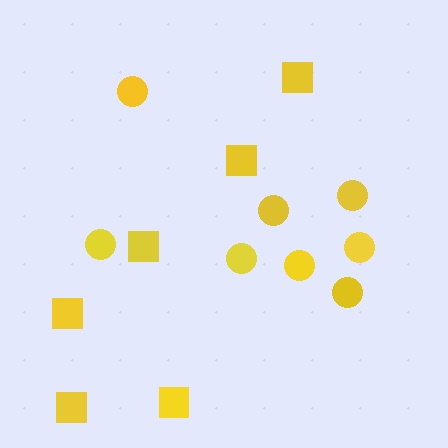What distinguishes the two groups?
There are 2 groups: one group of circles (8) and one group of squares (6).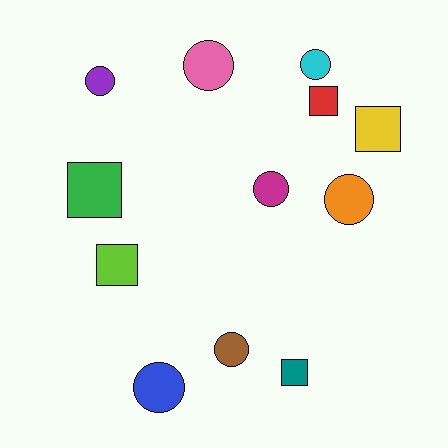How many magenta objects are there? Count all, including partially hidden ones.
There is 1 magenta object.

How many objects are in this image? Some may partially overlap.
There are 12 objects.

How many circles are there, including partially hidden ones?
There are 7 circles.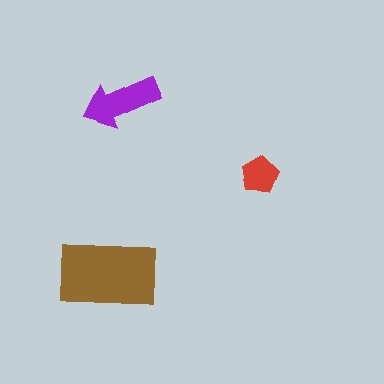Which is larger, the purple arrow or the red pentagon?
The purple arrow.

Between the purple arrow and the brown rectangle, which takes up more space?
The brown rectangle.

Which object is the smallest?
The red pentagon.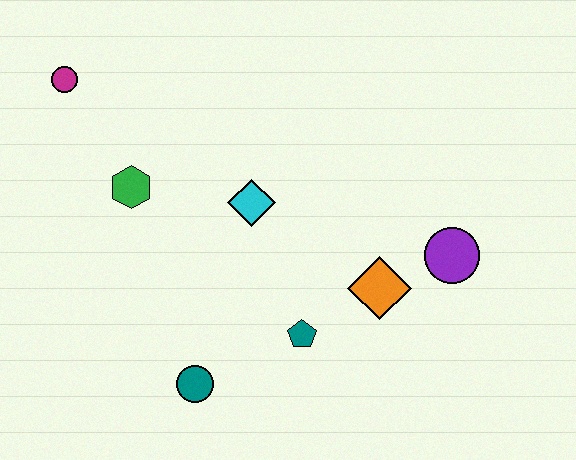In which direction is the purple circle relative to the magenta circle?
The purple circle is to the right of the magenta circle.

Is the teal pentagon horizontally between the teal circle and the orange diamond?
Yes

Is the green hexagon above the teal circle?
Yes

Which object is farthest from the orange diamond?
The magenta circle is farthest from the orange diamond.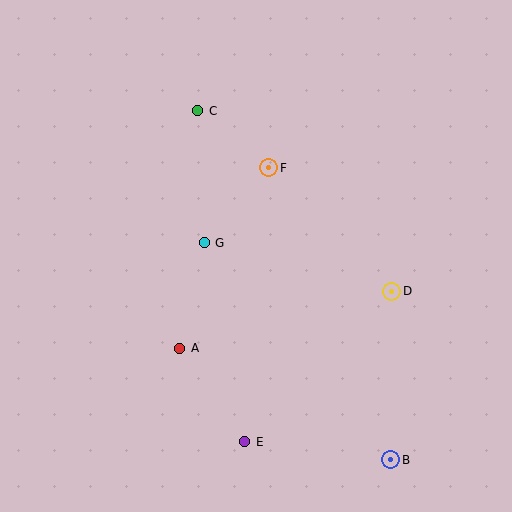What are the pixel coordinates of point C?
Point C is at (198, 111).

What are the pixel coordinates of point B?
Point B is at (391, 460).